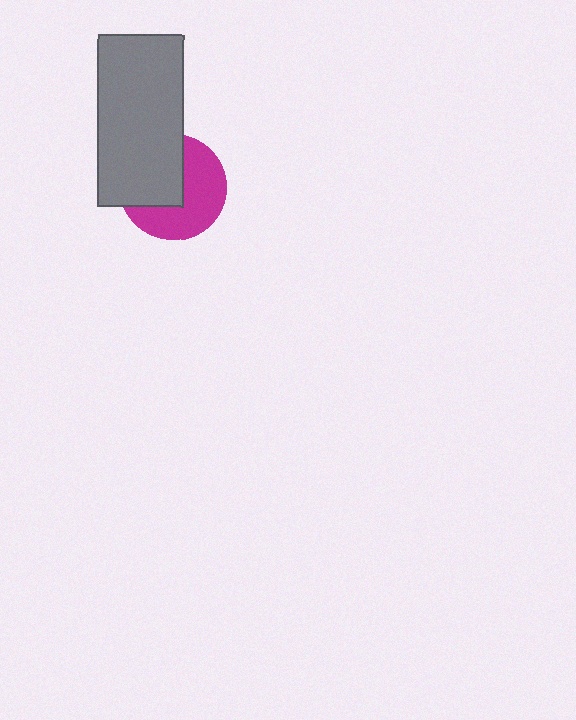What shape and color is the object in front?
The object in front is a gray rectangle.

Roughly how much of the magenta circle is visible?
About half of it is visible (roughly 54%).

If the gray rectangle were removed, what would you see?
You would see the complete magenta circle.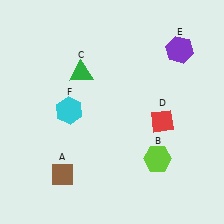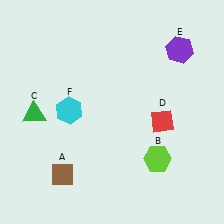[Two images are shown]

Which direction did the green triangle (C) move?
The green triangle (C) moved left.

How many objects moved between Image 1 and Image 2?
1 object moved between the two images.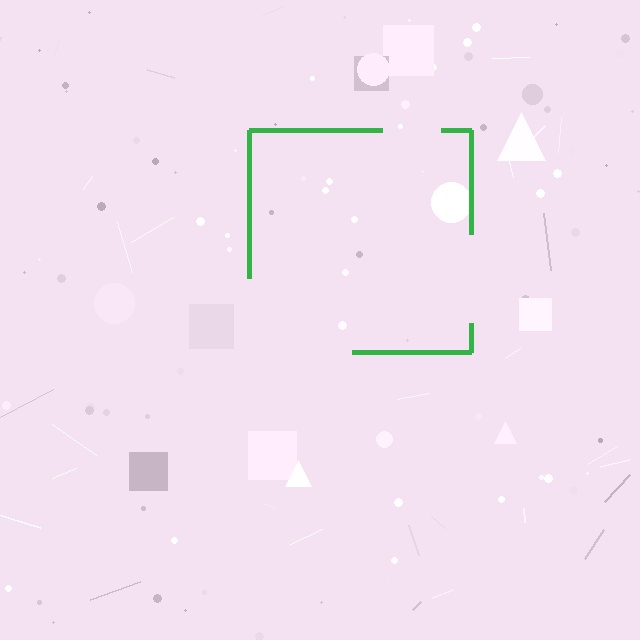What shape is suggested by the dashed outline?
The dashed outline suggests a square.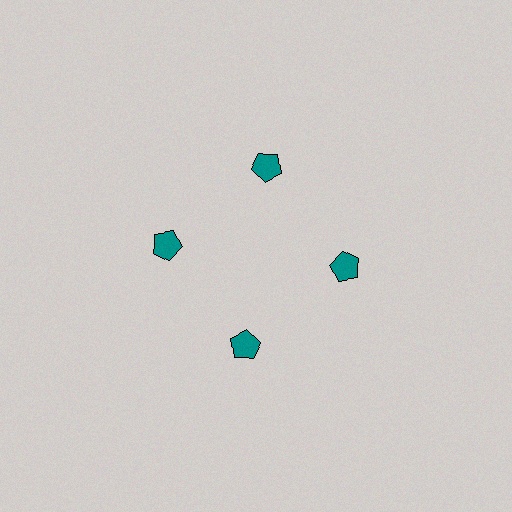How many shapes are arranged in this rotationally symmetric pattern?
There are 4 shapes, arranged in 4 groups of 1.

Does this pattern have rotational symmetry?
Yes, this pattern has 4-fold rotational symmetry. It looks the same after rotating 90 degrees around the center.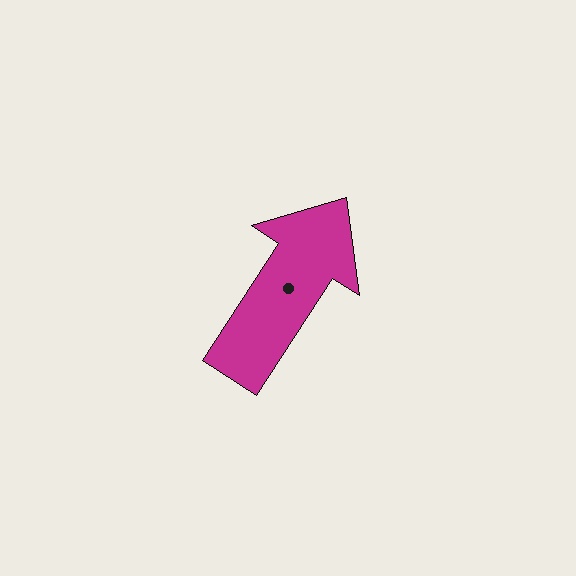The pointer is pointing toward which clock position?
Roughly 1 o'clock.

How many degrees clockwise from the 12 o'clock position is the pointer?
Approximately 33 degrees.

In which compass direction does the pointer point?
Northeast.